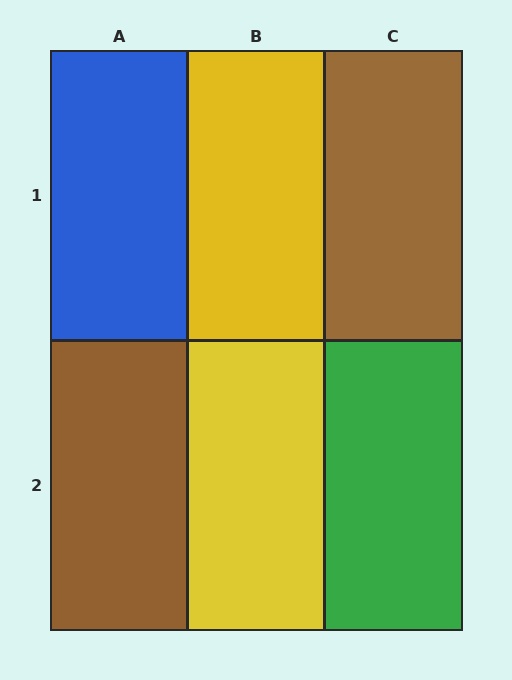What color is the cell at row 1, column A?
Blue.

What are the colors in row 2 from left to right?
Brown, yellow, green.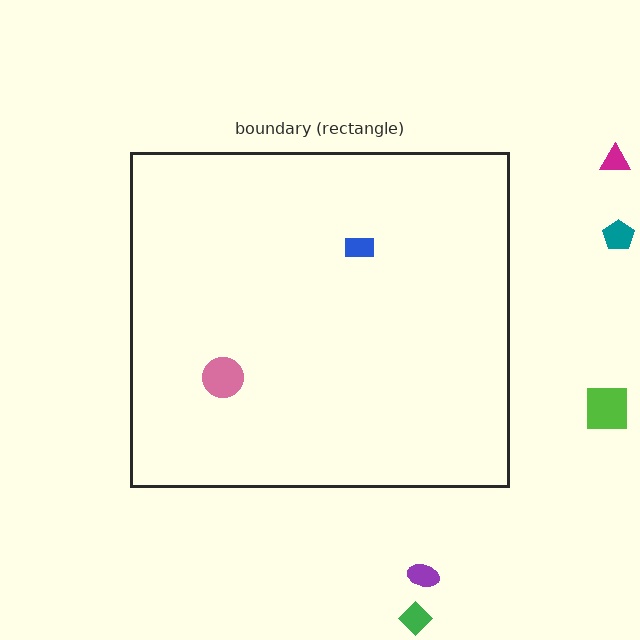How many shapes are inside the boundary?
2 inside, 5 outside.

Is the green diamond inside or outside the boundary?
Outside.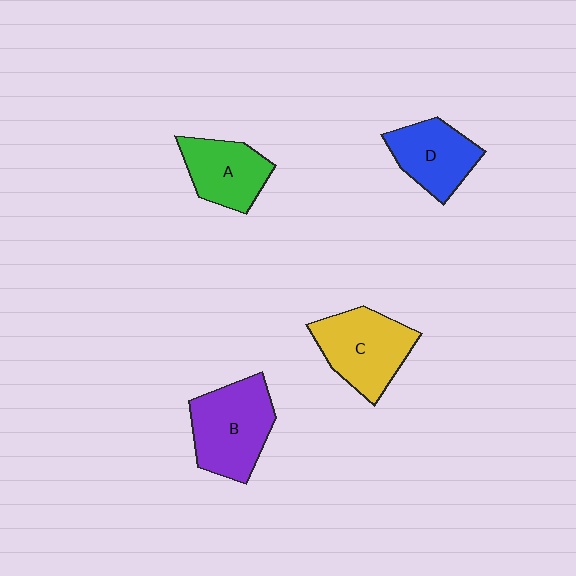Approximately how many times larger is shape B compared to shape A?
Approximately 1.4 times.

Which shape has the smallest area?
Shape A (green).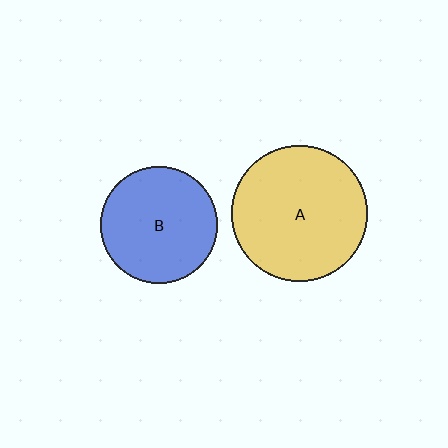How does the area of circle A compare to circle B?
Approximately 1.4 times.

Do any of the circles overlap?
No, none of the circles overlap.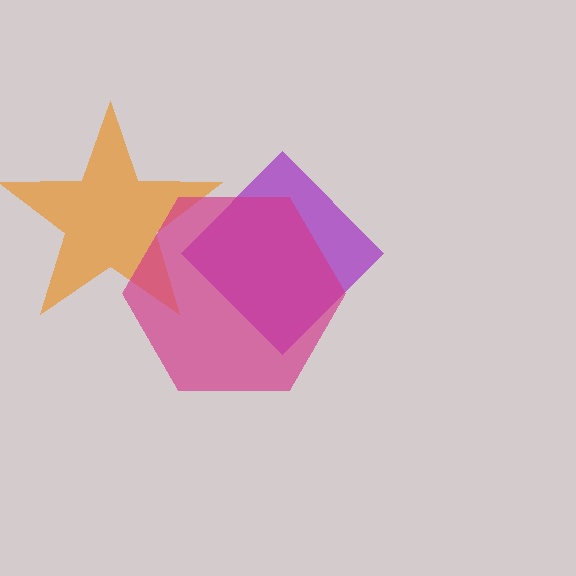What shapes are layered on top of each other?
The layered shapes are: a purple diamond, an orange star, a magenta hexagon.